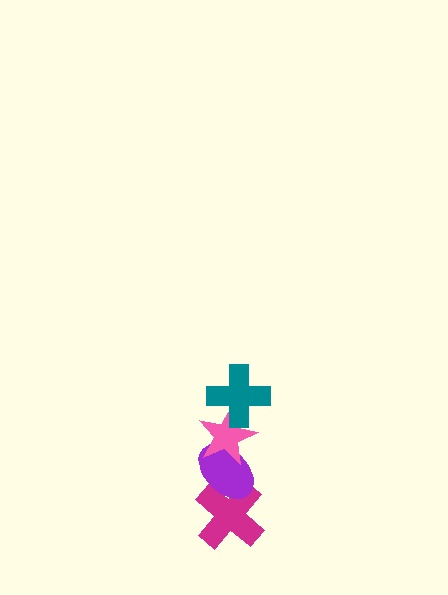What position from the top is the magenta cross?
The magenta cross is 4th from the top.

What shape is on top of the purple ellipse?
The pink star is on top of the purple ellipse.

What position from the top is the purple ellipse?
The purple ellipse is 3rd from the top.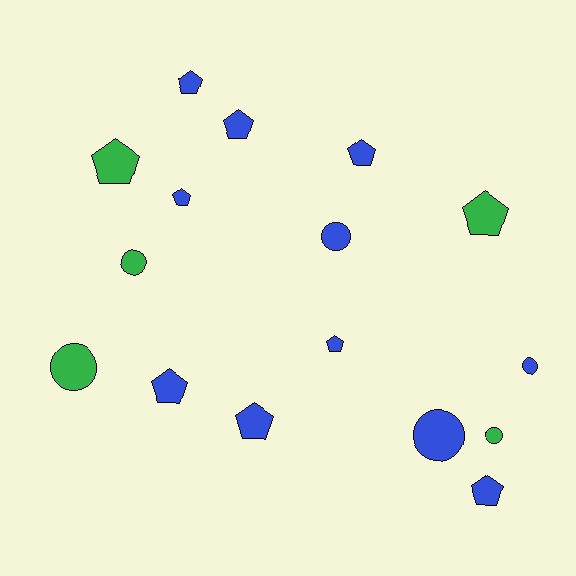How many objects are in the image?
There are 16 objects.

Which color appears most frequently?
Blue, with 11 objects.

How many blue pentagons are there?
There are 8 blue pentagons.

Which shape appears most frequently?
Pentagon, with 10 objects.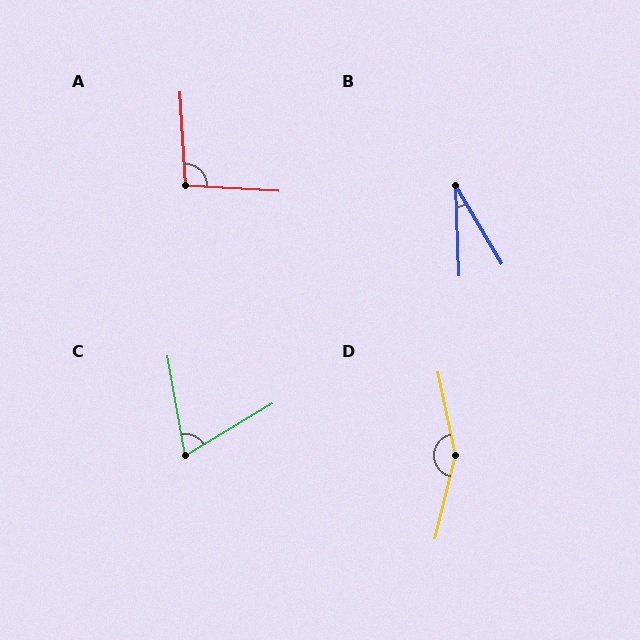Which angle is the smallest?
B, at approximately 28 degrees.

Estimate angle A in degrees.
Approximately 97 degrees.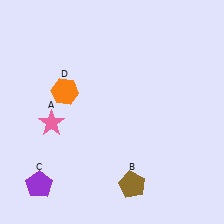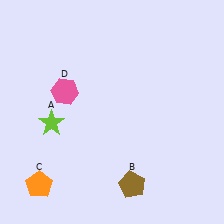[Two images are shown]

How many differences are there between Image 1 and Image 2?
There are 3 differences between the two images.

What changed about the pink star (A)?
In Image 1, A is pink. In Image 2, it changed to lime.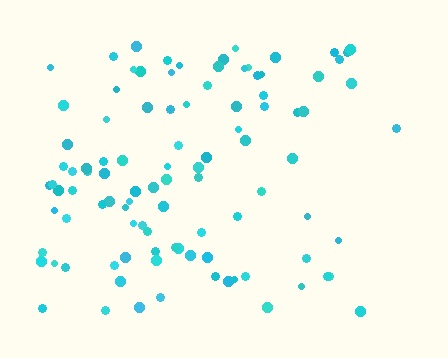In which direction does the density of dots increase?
From right to left, with the left side densest.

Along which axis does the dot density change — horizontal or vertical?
Horizontal.